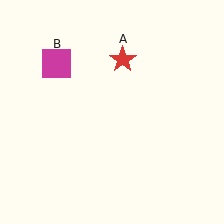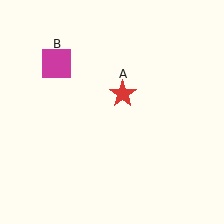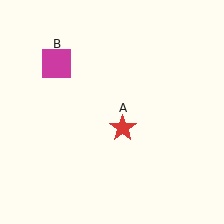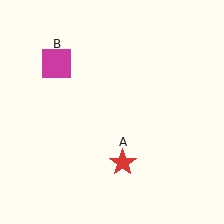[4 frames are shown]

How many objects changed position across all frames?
1 object changed position: red star (object A).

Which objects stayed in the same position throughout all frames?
Magenta square (object B) remained stationary.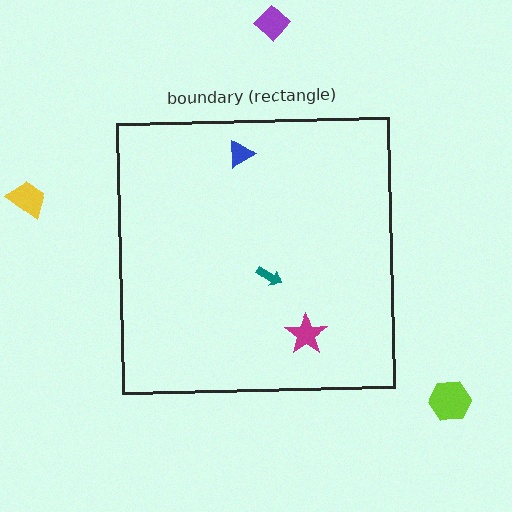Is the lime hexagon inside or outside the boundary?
Outside.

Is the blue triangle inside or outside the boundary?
Inside.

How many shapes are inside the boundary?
3 inside, 3 outside.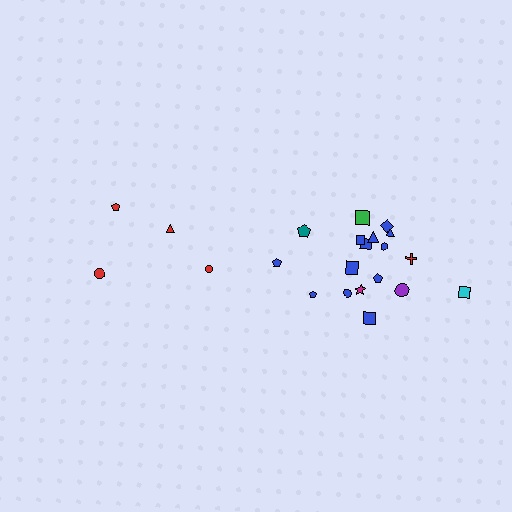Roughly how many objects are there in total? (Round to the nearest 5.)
Roughly 20 objects in total.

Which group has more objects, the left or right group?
The right group.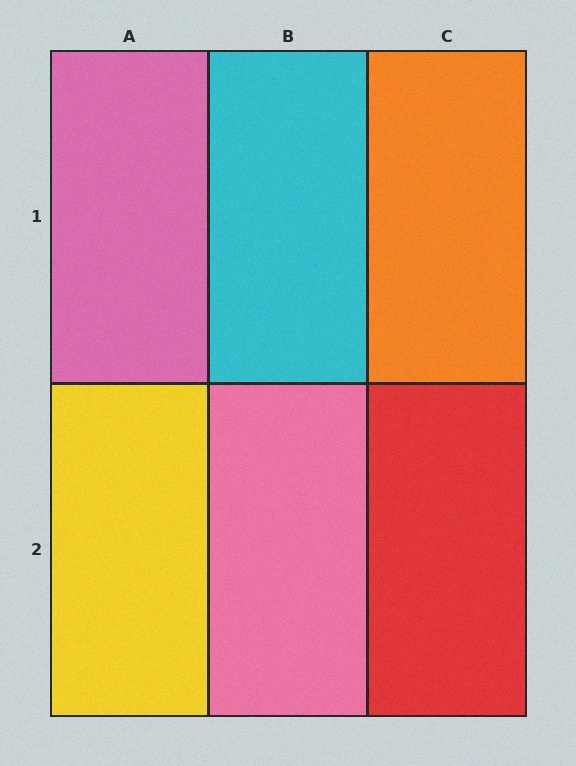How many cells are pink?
2 cells are pink.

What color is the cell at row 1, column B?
Cyan.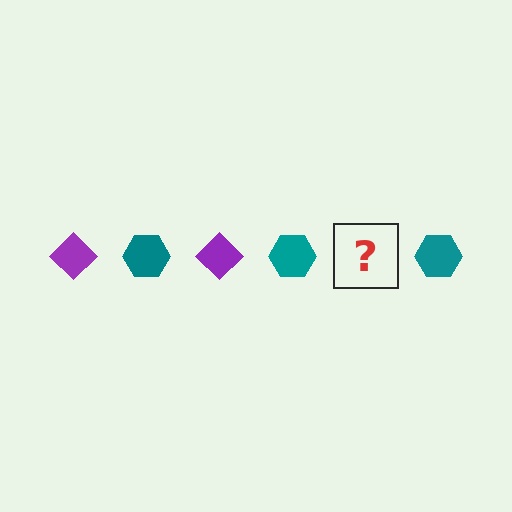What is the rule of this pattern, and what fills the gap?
The rule is that the pattern alternates between purple diamond and teal hexagon. The gap should be filled with a purple diamond.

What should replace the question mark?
The question mark should be replaced with a purple diamond.